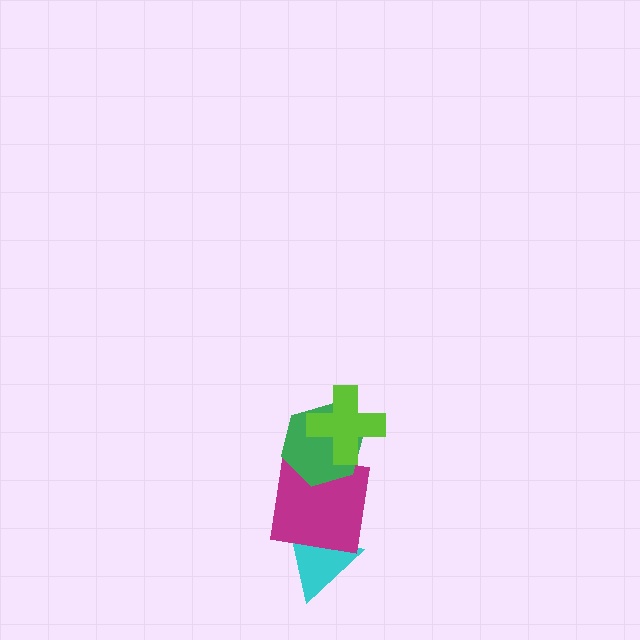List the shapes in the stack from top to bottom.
From top to bottom: the lime cross, the green hexagon, the magenta square, the cyan triangle.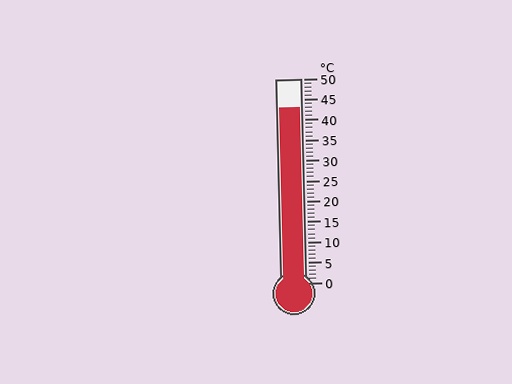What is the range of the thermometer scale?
The thermometer scale ranges from 0°C to 50°C.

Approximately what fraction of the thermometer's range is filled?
The thermometer is filled to approximately 85% of its range.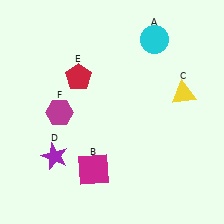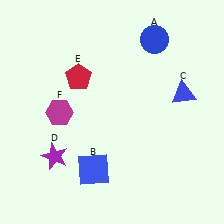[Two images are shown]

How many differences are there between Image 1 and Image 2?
There are 3 differences between the two images.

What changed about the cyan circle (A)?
In Image 1, A is cyan. In Image 2, it changed to blue.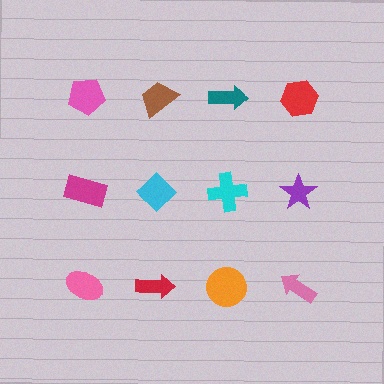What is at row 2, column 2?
A cyan diamond.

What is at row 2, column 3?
A cyan cross.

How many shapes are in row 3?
4 shapes.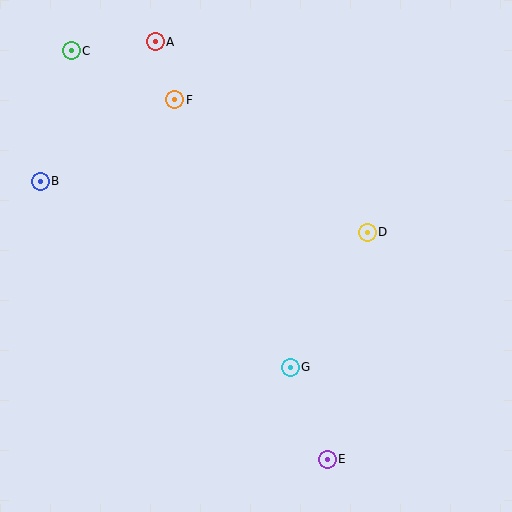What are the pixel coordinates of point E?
Point E is at (327, 459).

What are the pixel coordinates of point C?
Point C is at (71, 51).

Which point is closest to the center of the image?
Point D at (367, 232) is closest to the center.